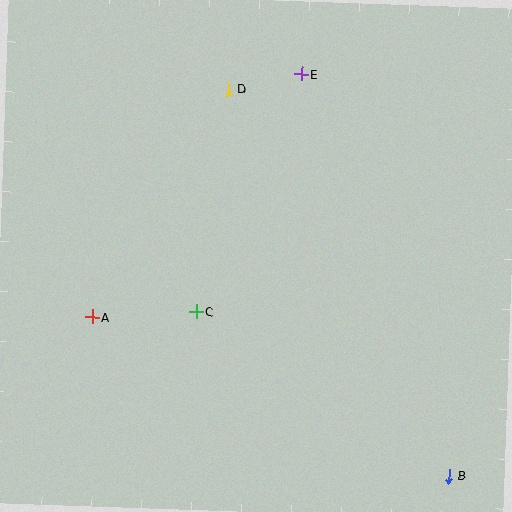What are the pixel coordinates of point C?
Point C is at (196, 312).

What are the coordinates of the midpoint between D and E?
The midpoint between D and E is at (265, 82).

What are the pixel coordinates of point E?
Point E is at (302, 74).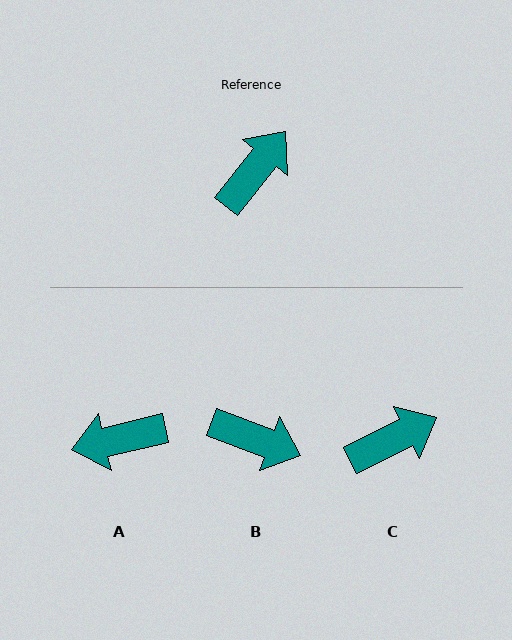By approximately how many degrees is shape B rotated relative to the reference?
Approximately 72 degrees clockwise.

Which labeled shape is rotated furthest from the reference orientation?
A, about 141 degrees away.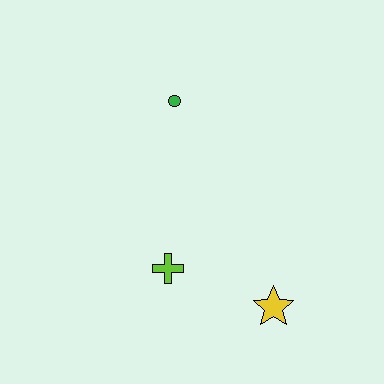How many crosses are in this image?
There is 1 cross.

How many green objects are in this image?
There is 1 green object.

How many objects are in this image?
There are 3 objects.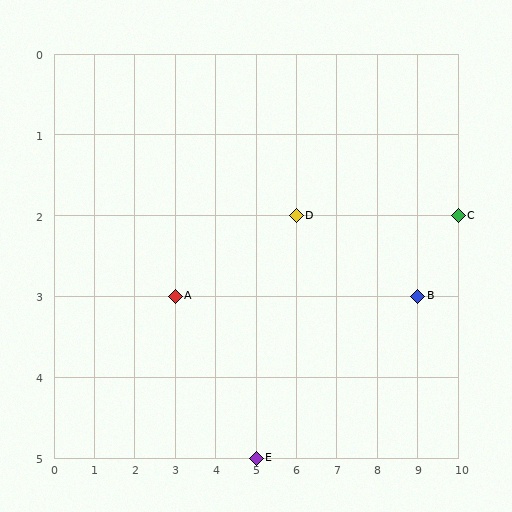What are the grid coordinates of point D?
Point D is at grid coordinates (6, 2).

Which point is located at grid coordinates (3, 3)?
Point A is at (3, 3).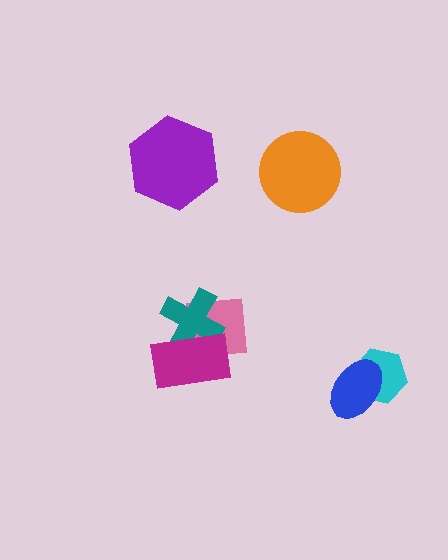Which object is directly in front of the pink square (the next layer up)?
The teal cross is directly in front of the pink square.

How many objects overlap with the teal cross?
2 objects overlap with the teal cross.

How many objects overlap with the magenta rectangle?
2 objects overlap with the magenta rectangle.